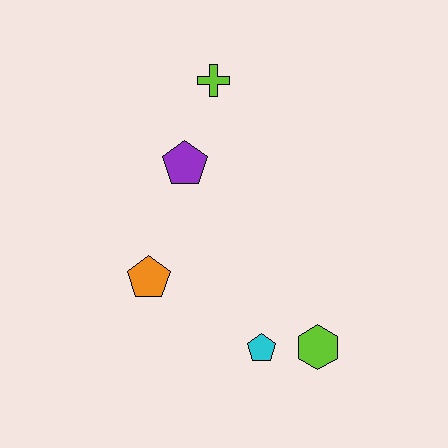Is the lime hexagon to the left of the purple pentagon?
No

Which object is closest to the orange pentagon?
The purple pentagon is closest to the orange pentagon.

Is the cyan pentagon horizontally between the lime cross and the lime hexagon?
Yes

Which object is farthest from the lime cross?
The lime hexagon is farthest from the lime cross.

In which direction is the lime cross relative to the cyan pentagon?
The lime cross is above the cyan pentagon.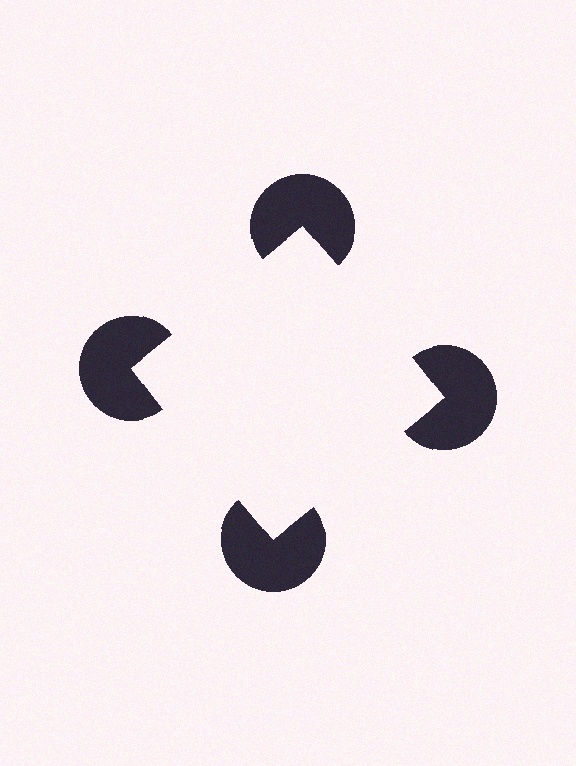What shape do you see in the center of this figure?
An illusory square — its edges are inferred from the aligned wedge cuts in the pac-man discs, not physically drawn.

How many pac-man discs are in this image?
There are 4 — one at each vertex of the illusory square.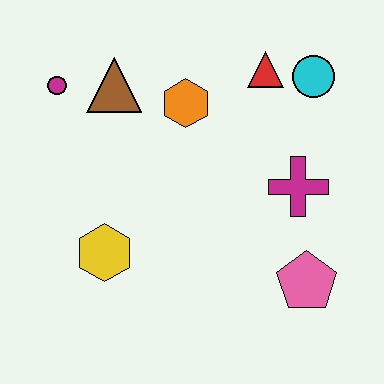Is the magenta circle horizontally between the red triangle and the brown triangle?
No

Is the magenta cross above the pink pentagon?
Yes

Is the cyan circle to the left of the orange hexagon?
No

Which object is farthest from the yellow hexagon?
The cyan circle is farthest from the yellow hexagon.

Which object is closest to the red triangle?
The cyan circle is closest to the red triangle.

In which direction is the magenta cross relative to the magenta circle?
The magenta cross is to the right of the magenta circle.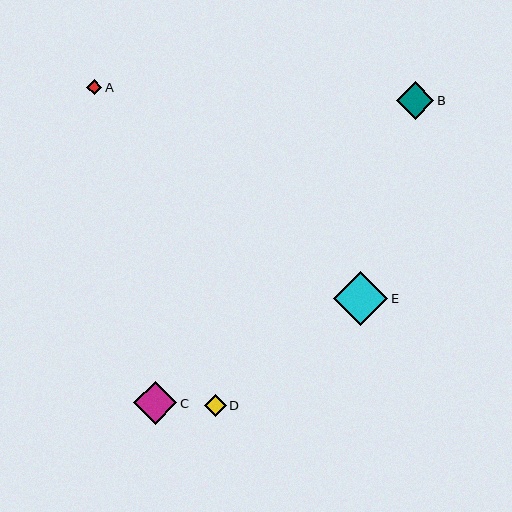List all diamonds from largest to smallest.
From largest to smallest: E, C, B, D, A.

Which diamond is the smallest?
Diamond A is the smallest with a size of approximately 15 pixels.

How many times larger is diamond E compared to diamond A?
Diamond E is approximately 3.5 times the size of diamond A.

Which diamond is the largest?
Diamond E is the largest with a size of approximately 54 pixels.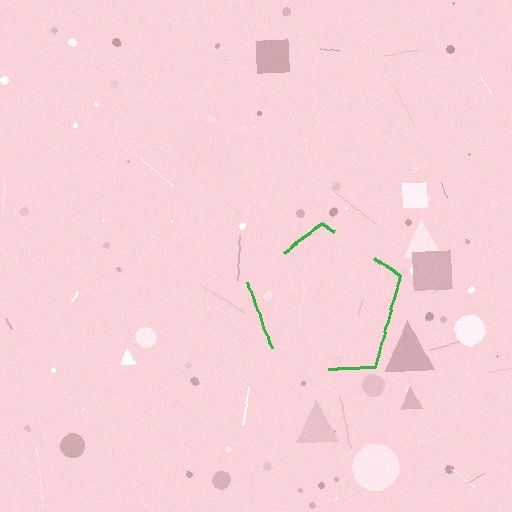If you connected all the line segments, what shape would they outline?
They would outline a pentagon.